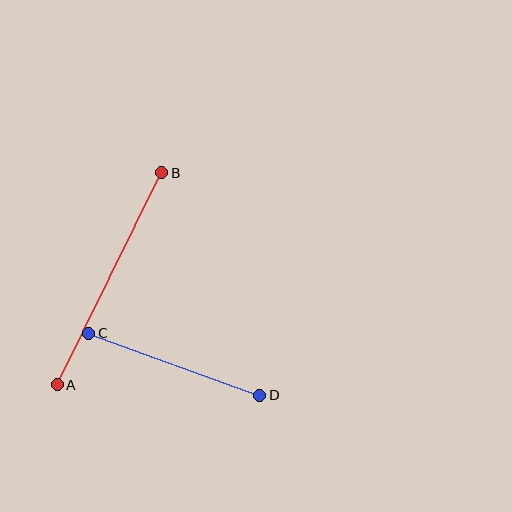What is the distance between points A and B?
The distance is approximately 237 pixels.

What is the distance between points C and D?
The distance is approximately 182 pixels.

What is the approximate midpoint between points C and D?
The midpoint is at approximately (174, 364) pixels.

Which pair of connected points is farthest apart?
Points A and B are farthest apart.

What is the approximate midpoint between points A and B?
The midpoint is at approximately (110, 279) pixels.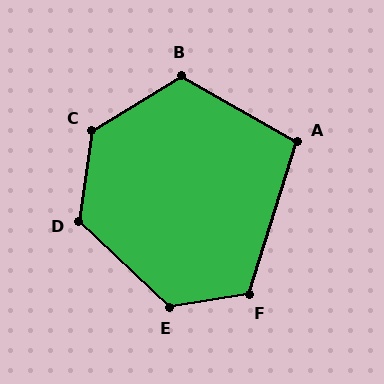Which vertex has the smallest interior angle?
A, at approximately 102 degrees.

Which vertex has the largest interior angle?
C, at approximately 130 degrees.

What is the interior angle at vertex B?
Approximately 119 degrees (obtuse).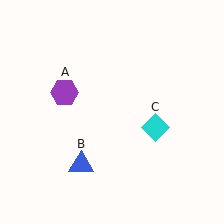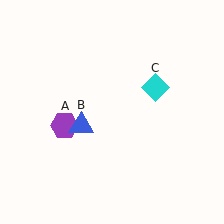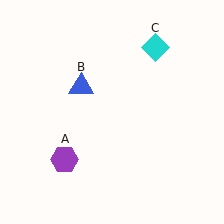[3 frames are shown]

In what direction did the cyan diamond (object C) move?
The cyan diamond (object C) moved up.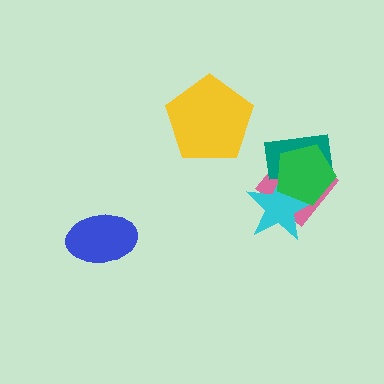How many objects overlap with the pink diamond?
3 objects overlap with the pink diamond.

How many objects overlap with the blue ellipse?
0 objects overlap with the blue ellipse.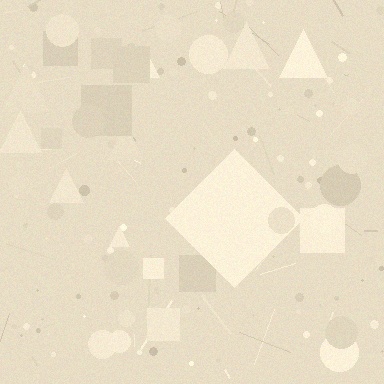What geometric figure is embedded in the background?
A diamond is embedded in the background.